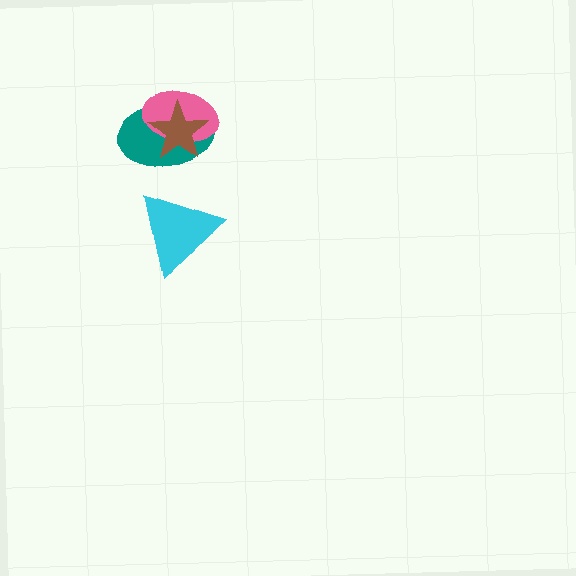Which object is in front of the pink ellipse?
The brown star is in front of the pink ellipse.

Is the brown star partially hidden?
No, no other shape covers it.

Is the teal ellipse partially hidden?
Yes, it is partially covered by another shape.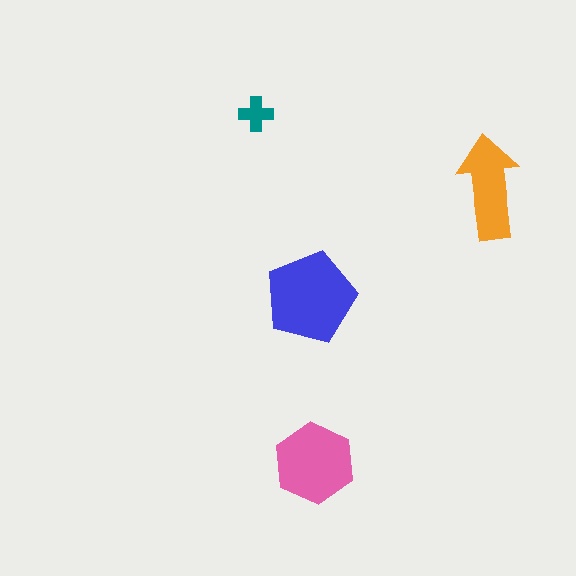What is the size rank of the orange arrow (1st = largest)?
3rd.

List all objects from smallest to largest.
The teal cross, the orange arrow, the pink hexagon, the blue pentagon.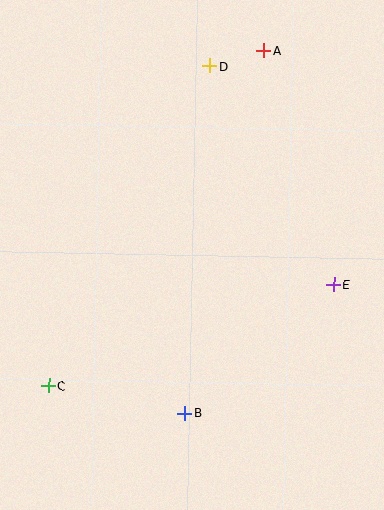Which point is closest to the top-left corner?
Point D is closest to the top-left corner.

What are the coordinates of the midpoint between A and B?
The midpoint between A and B is at (224, 232).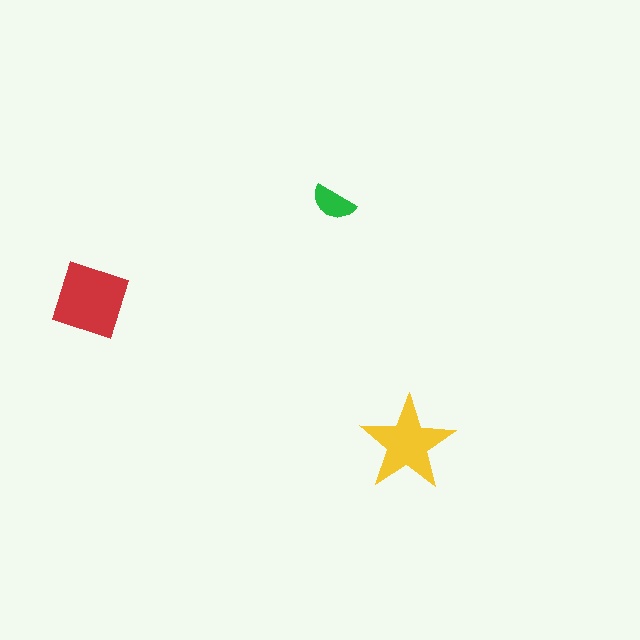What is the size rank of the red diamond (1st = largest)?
1st.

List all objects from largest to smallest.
The red diamond, the yellow star, the green semicircle.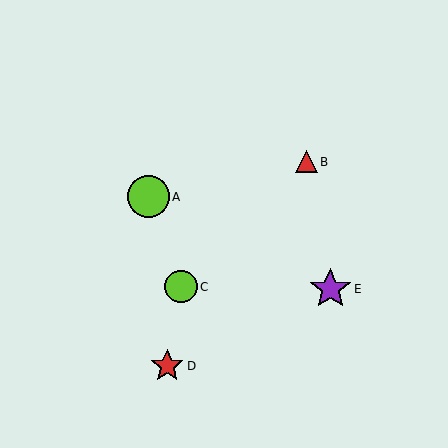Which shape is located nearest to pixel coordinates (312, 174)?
The red triangle (labeled B) at (306, 162) is nearest to that location.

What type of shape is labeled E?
Shape E is a purple star.